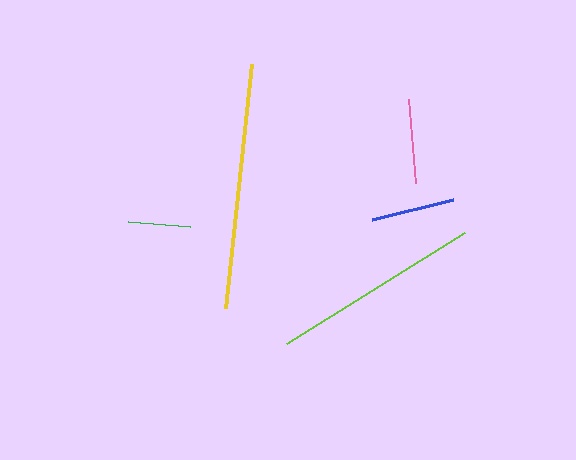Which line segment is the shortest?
The green line is the shortest at approximately 62 pixels.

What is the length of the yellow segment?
The yellow segment is approximately 246 pixels long.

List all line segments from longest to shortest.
From longest to shortest: yellow, lime, pink, blue, green.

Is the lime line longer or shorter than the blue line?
The lime line is longer than the blue line.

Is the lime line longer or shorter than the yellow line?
The yellow line is longer than the lime line.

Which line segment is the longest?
The yellow line is the longest at approximately 246 pixels.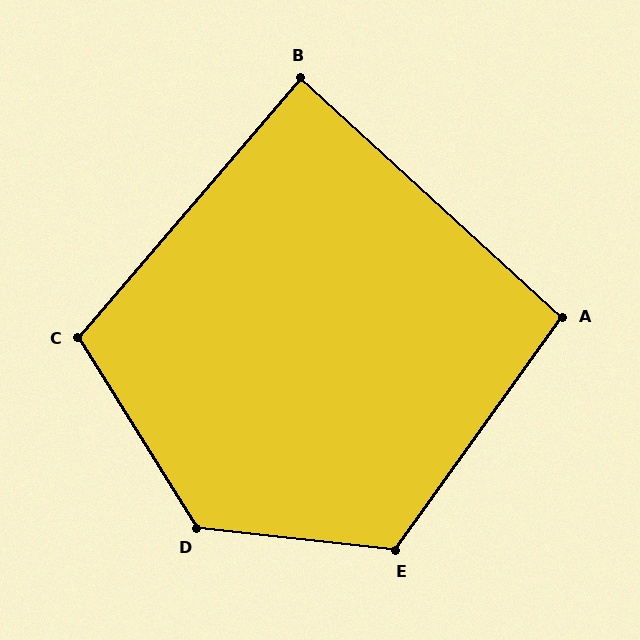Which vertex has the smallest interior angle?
B, at approximately 88 degrees.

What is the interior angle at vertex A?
Approximately 97 degrees (obtuse).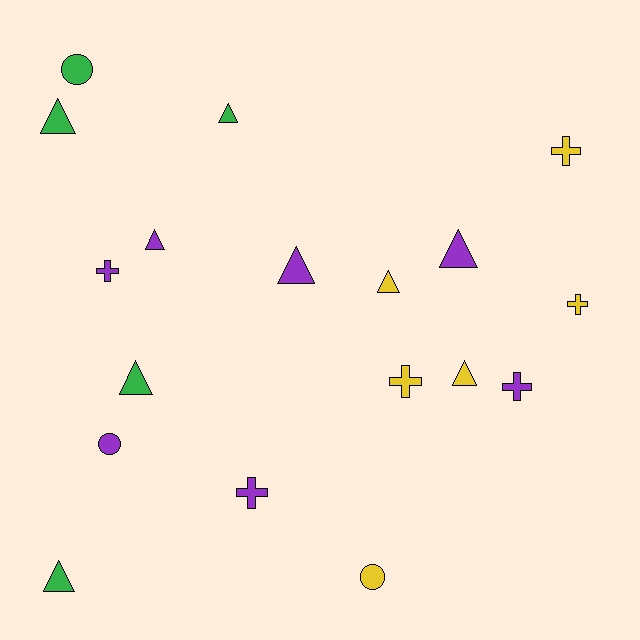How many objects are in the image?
There are 18 objects.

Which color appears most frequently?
Purple, with 7 objects.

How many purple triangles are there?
There are 3 purple triangles.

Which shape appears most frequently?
Triangle, with 9 objects.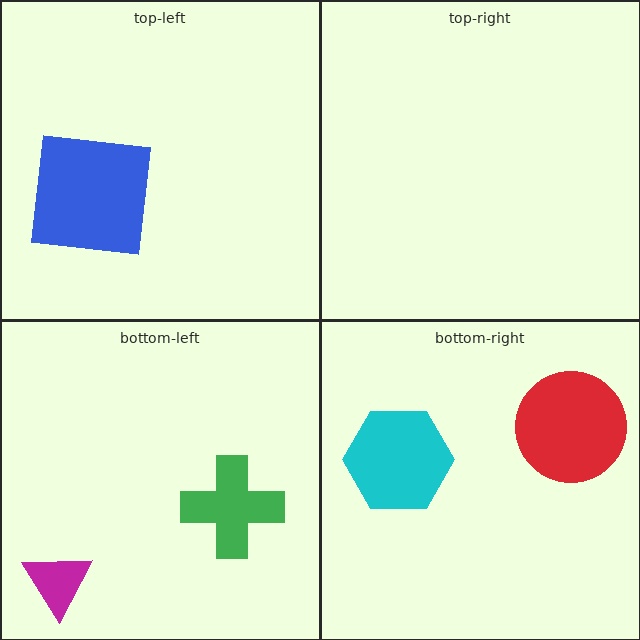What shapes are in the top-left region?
The blue square.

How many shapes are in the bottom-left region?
2.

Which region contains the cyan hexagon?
The bottom-right region.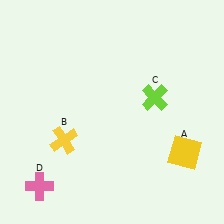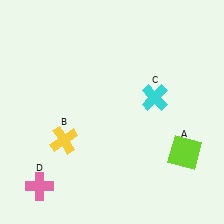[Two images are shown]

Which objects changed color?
A changed from yellow to lime. C changed from lime to cyan.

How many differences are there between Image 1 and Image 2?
There are 2 differences between the two images.